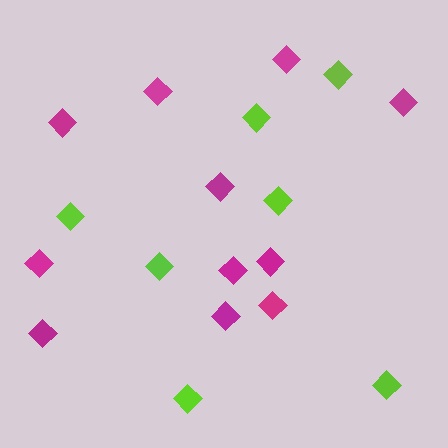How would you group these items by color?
There are 2 groups: one group of lime diamonds (7) and one group of magenta diamonds (11).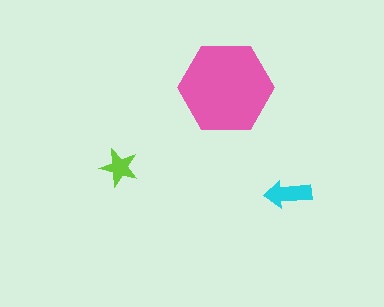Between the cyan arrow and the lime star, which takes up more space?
The cyan arrow.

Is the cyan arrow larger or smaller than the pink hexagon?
Smaller.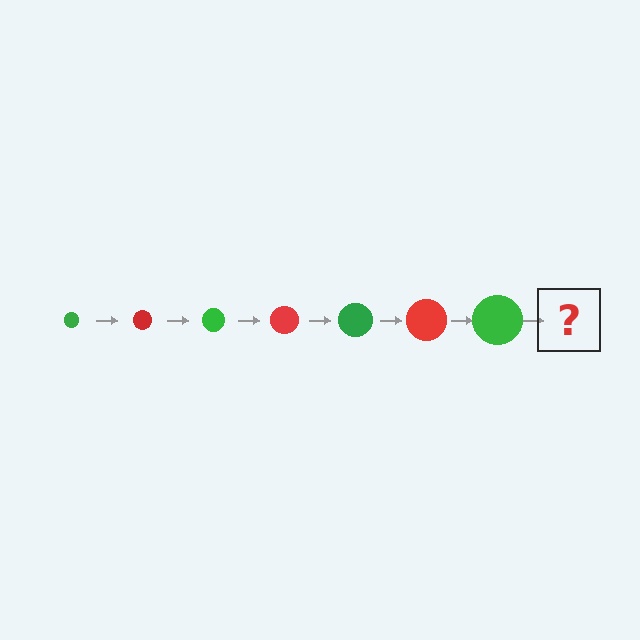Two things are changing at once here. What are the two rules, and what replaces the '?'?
The two rules are that the circle grows larger each step and the color cycles through green and red. The '?' should be a red circle, larger than the previous one.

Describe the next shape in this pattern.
It should be a red circle, larger than the previous one.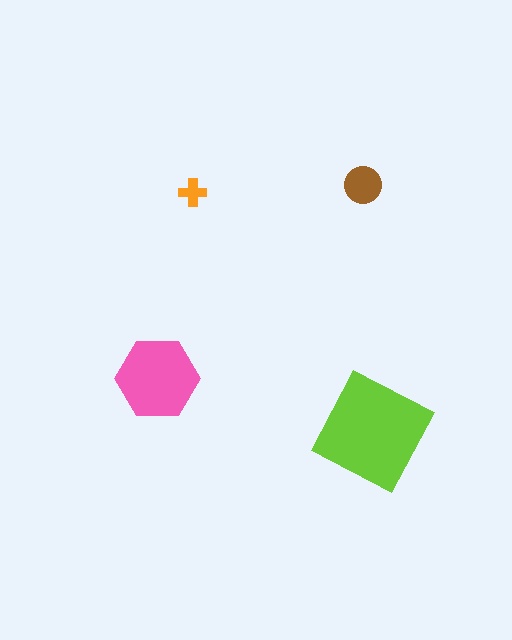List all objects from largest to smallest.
The lime square, the pink hexagon, the brown circle, the orange cross.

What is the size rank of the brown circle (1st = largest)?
3rd.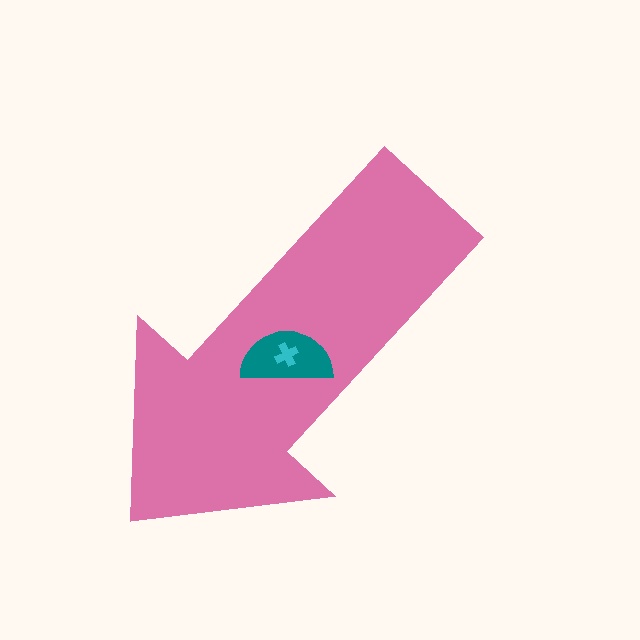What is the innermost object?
The cyan cross.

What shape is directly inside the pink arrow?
The teal semicircle.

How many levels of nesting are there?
3.